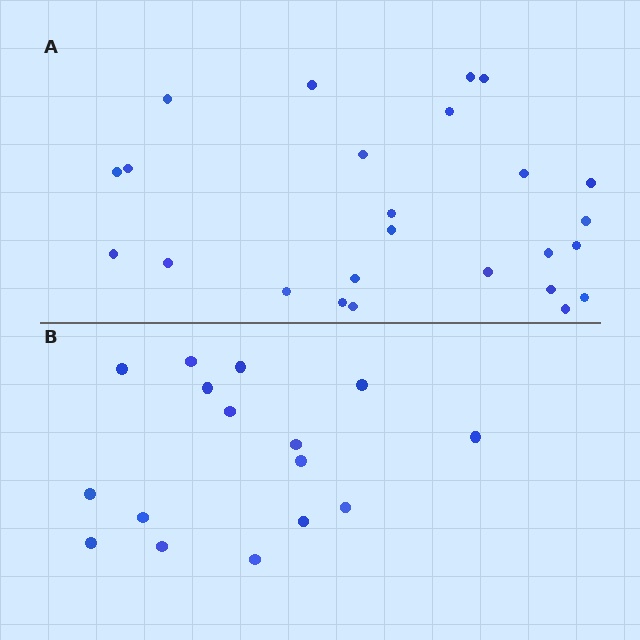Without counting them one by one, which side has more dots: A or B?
Region A (the top region) has more dots.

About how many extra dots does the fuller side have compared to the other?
Region A has roughly 8 or so more dots than region B.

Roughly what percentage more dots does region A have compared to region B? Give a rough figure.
About 55% more.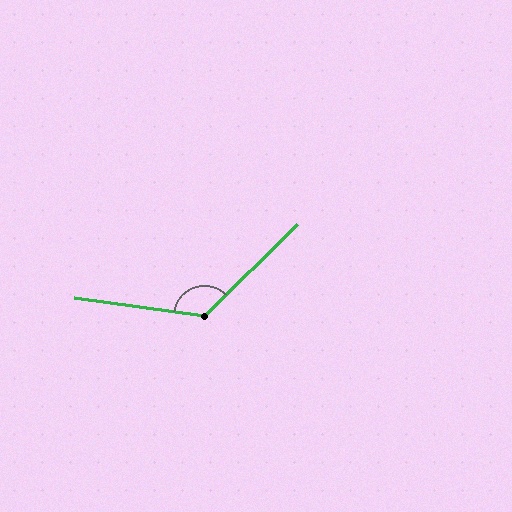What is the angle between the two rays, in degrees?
Approximately 128 degrees.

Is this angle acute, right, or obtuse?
It is obtuse.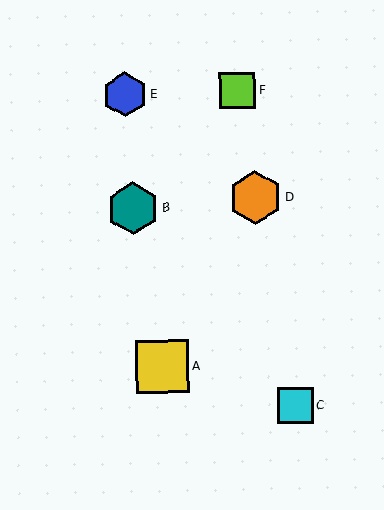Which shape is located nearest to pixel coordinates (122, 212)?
The teal hexagon (labeled B) at (133, 208) is nearest to that location.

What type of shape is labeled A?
Shape A is a yellow square.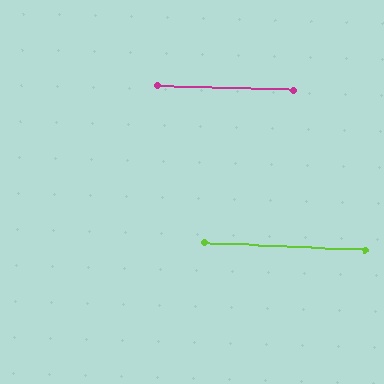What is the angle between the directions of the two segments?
Approximately 0 degrees.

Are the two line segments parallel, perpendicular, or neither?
Parallel — their directions differ by only 0.5°.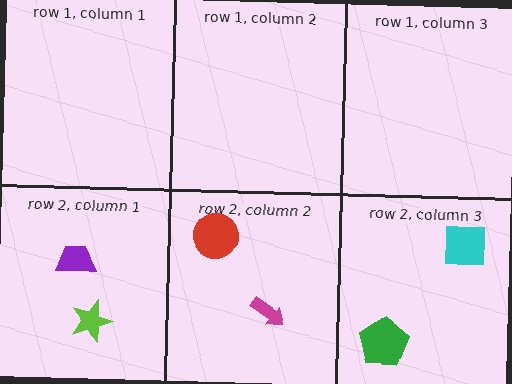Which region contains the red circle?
The row 2, column 2 region.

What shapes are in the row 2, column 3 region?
The green pentagon, the cyan square.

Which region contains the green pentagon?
The row 2, column 3 region.